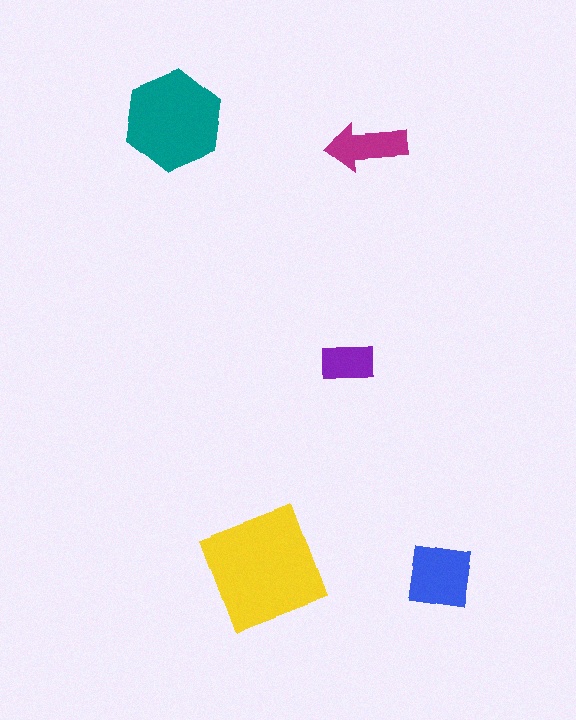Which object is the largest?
The yellow square.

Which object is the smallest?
The purple rectangle.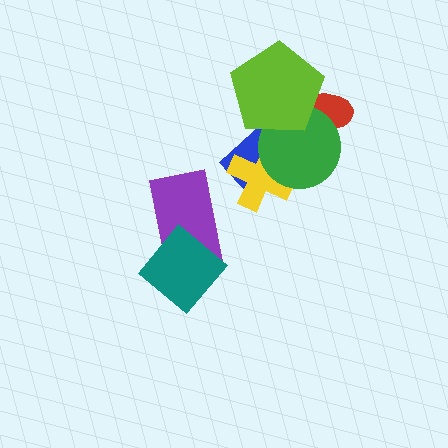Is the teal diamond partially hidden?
No, no other shape covers it.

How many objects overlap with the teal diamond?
1 object overlaps with the teal diamond.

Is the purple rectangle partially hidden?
Yes, it is partially covered by another shape.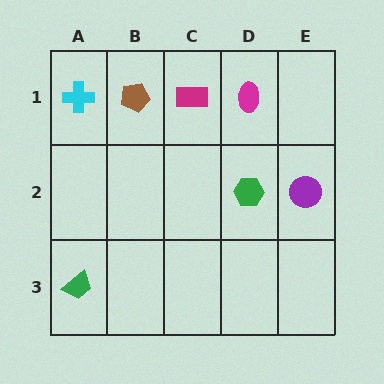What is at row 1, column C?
A magenta rectangle.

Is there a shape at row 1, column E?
No, that cell is empty.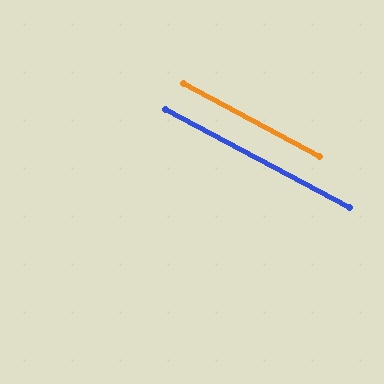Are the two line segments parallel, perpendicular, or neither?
Parallel — their directions differ by only 0.0°.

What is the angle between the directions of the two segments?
Approximately 0 degrees.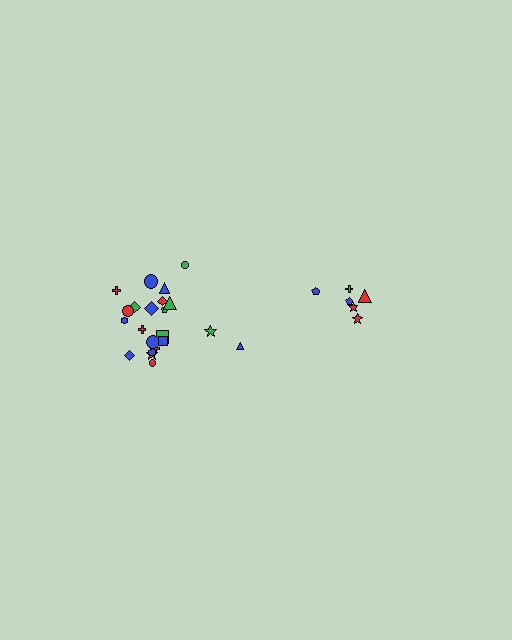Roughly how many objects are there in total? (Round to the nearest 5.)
Roughly 30 objects in total.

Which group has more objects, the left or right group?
The left group.